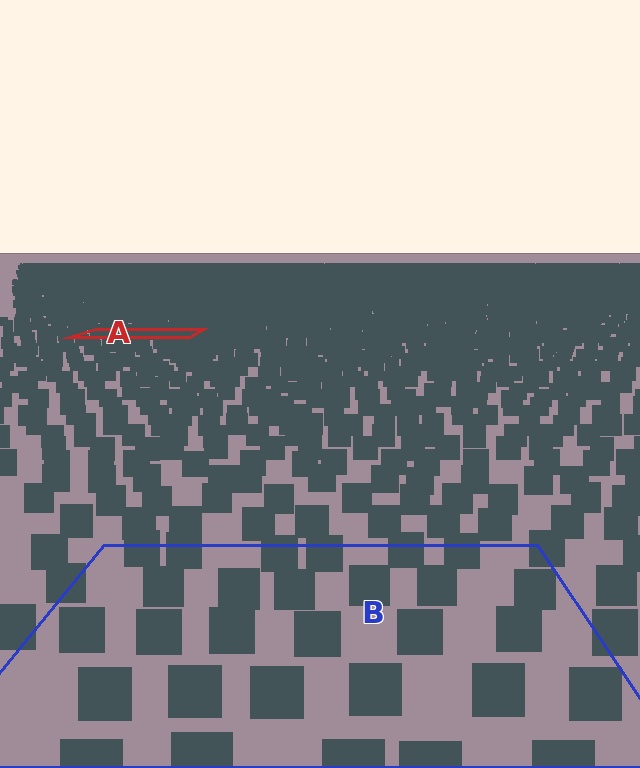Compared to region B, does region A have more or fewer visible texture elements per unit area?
Region A has more texture elements per unit area — they are packed more densely because it is farther away.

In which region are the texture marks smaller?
The texture marks are smaller in region A, because it is farther away.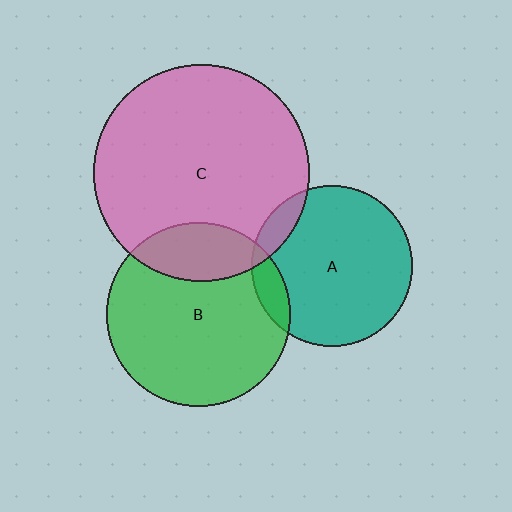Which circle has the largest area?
Circle C (pink).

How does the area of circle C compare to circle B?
Approximately 1.4 times.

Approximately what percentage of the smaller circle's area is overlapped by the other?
Approximately 10%.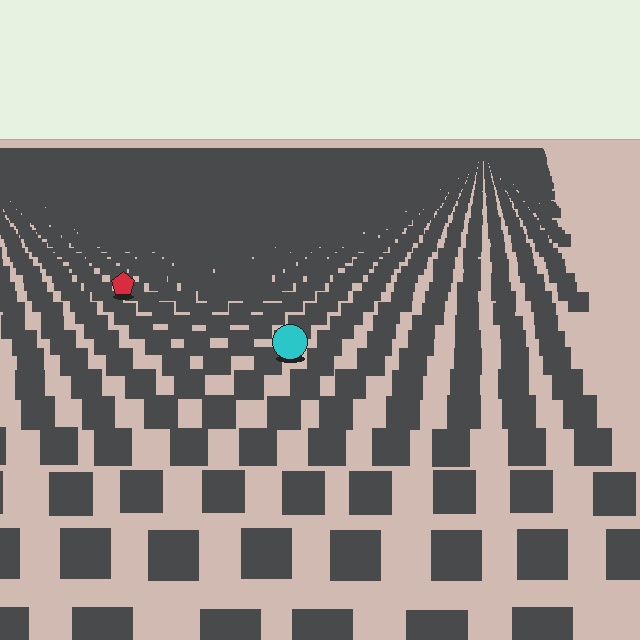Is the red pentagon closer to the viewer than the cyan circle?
No. The cyan circle is closer — you can tell from the texture gradient: the ground texture is coarser near it.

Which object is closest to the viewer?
The cyan circle is closest. The texture marks near it are larger and more spread out.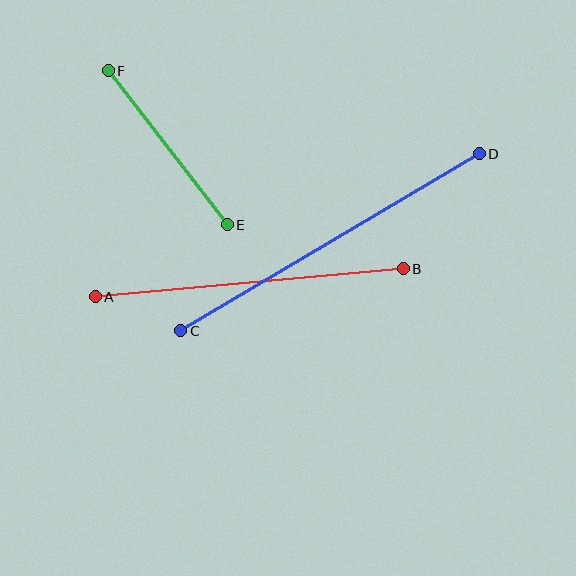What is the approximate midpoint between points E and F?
The midpoint is at approximately (168, 148) pixels.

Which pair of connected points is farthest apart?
Points C and D are farthest apart.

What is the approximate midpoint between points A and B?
The midpoint is at approximately (249, 283) pixels.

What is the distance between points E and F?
The distance is approximately 195 pixels.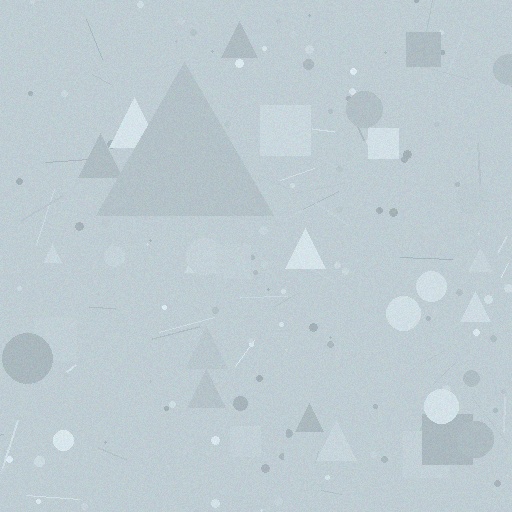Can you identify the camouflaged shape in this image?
The camouflaged shape is a triangle.